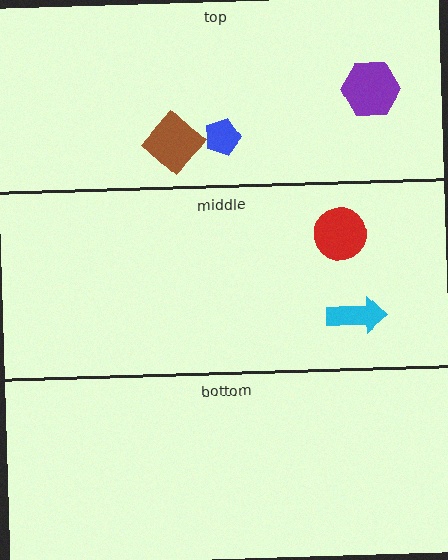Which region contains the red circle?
The middle region.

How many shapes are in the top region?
3.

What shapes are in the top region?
The brown diamond, the blue pentagon, the purple hexagon.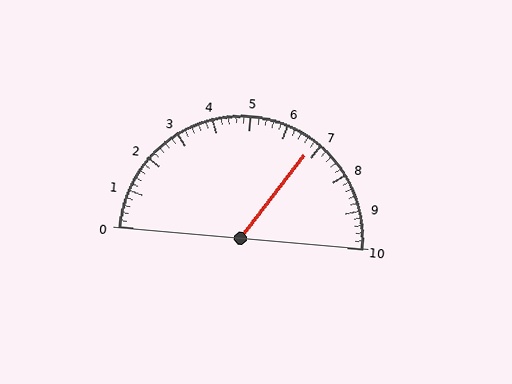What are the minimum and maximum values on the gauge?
The gauge ranges from 0 to 10.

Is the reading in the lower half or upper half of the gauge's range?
The reading is in the upper half of the range (0 to 10).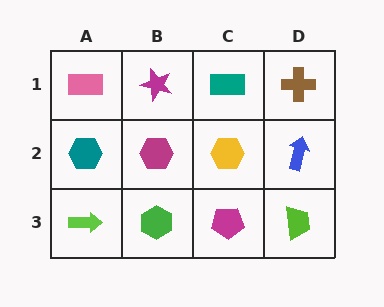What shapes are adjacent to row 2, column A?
A pink rectangle (row 1, column A), a lime arrow (row 3, column A), a magenta hexagon (row 2, column B).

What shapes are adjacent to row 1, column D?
A blue arrow (row 2, column D), a teal rectangle (row 1, column C).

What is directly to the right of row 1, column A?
A magenta star.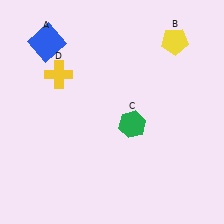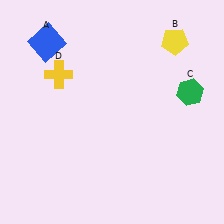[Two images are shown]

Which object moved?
The green hexagon (C) moved right.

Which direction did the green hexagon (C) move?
The green hexagon (C) moved right.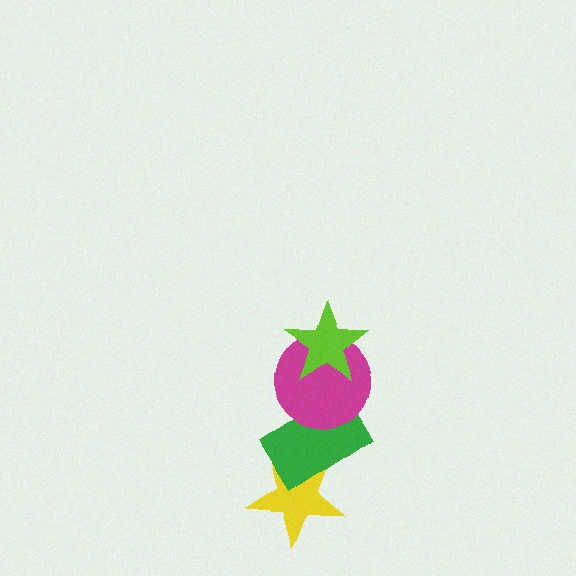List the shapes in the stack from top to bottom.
From top to bottom: the lime star, the magenta circle, the green rectangle, the yellow star.